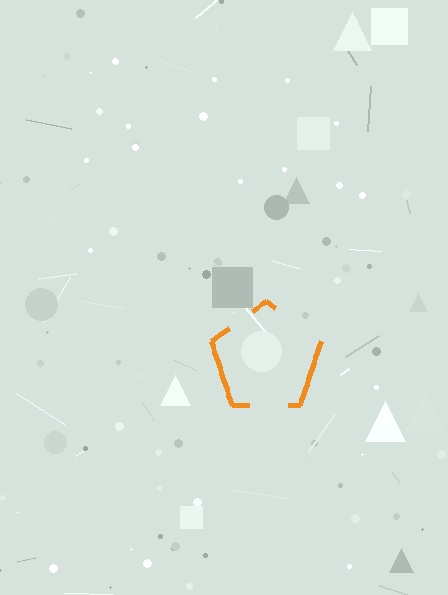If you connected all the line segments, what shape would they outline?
They would outline a pentagon.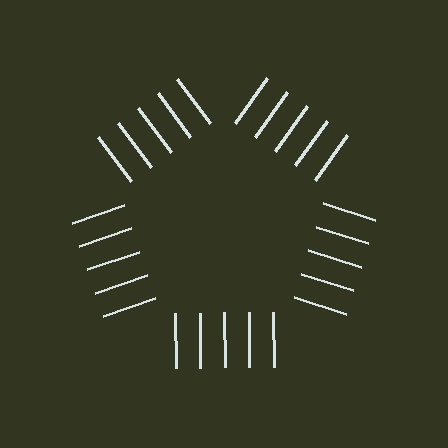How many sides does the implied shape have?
5 sides — the line-ends trace a pentagon.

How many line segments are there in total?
25 — 5 along each of the 5 edges.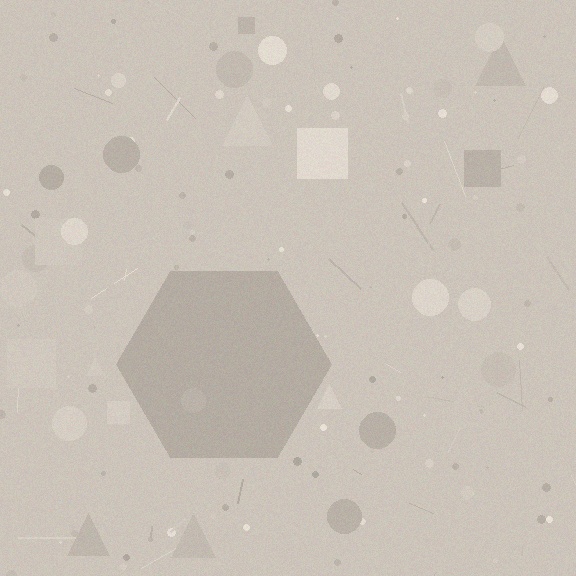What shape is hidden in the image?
A hexagon is hidden in the image.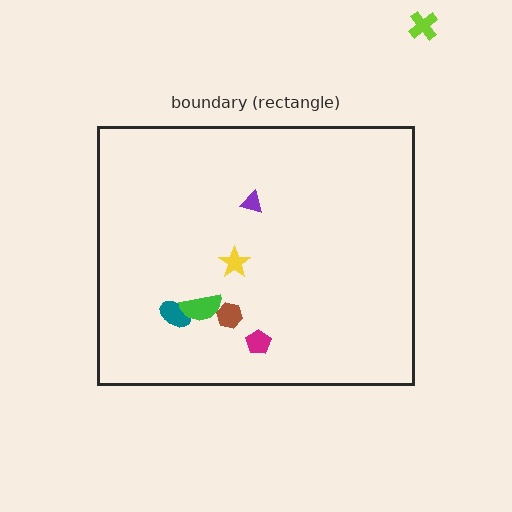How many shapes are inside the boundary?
6 inside, 1 outside.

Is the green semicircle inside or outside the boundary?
Inside.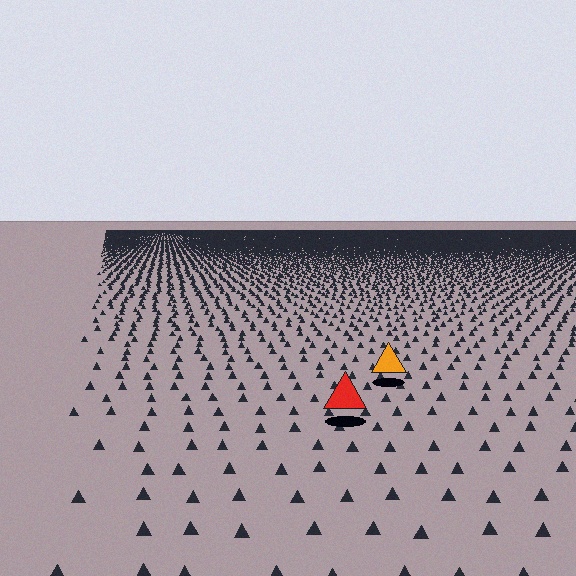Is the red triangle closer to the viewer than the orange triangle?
Yes. The red triangle is closer — you can tell from the texture gradient: the ground texture is coarser near it.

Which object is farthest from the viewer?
The orange triangle is farthest from the viewer. It appears smaller and the ground texture around it is denser.